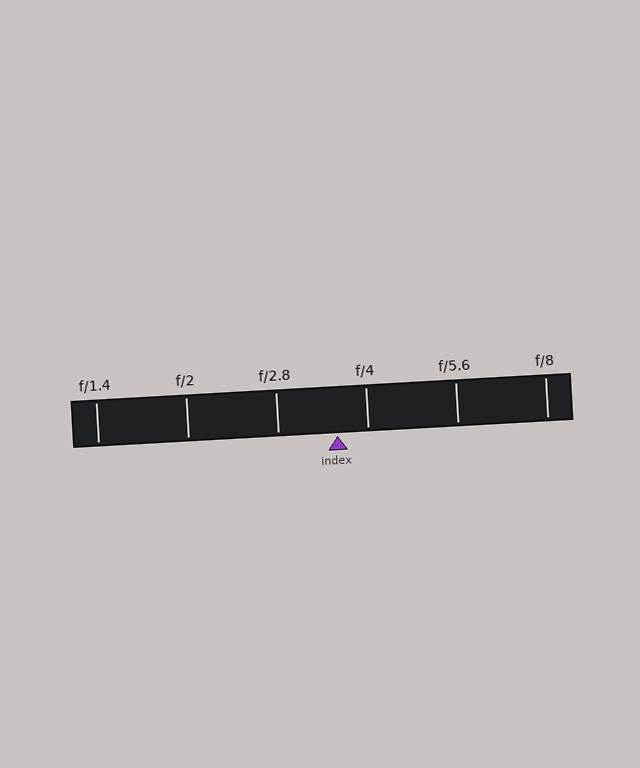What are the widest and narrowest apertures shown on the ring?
The widest aperture shown is f/1.4 and the narrowest is f/8.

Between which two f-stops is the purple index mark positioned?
The index mark is between f/2.8 and f/4.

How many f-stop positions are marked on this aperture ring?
There are 6 f-stop positions marked.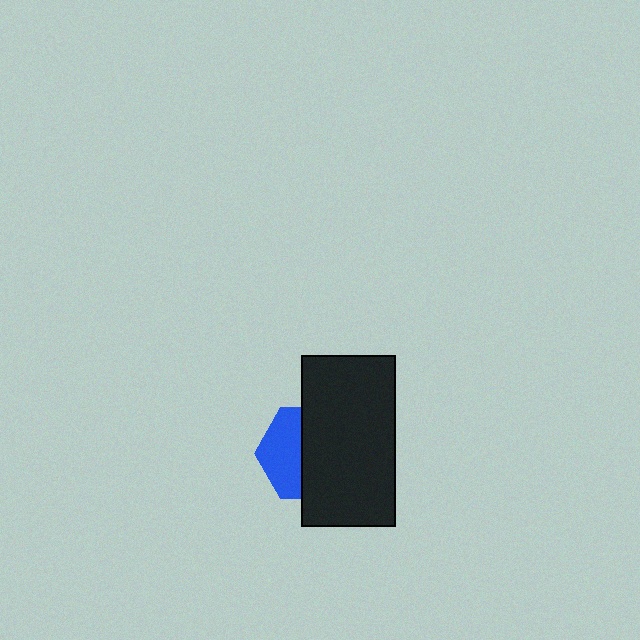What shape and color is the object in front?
The object in front is a black rectangle.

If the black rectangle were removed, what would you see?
You would see the complete blue hexagon.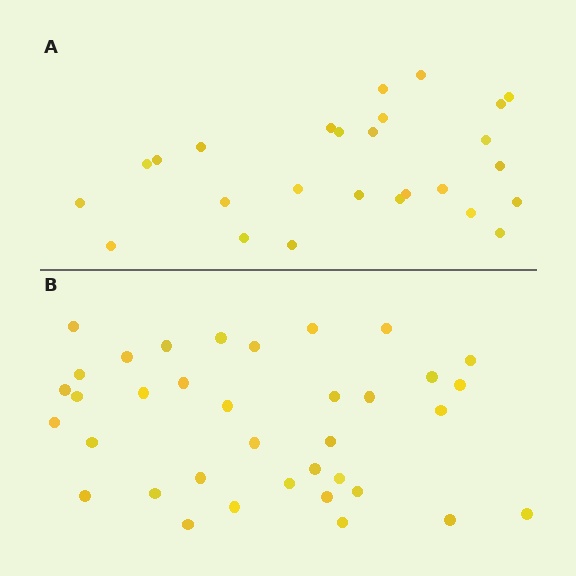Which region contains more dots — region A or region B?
Region B (the bottom region) has more dots.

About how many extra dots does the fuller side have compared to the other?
Region B has roughly 10 or so more dots than region A.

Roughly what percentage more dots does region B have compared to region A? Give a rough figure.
About 40% more.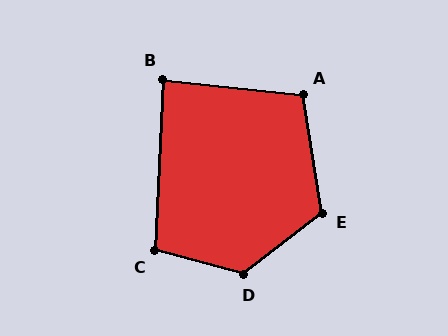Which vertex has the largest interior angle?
D, at approximately 127 degrees.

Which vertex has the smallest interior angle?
B, at approximately 87 degrees.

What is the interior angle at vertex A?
Approximately 105 degrees (obtuse).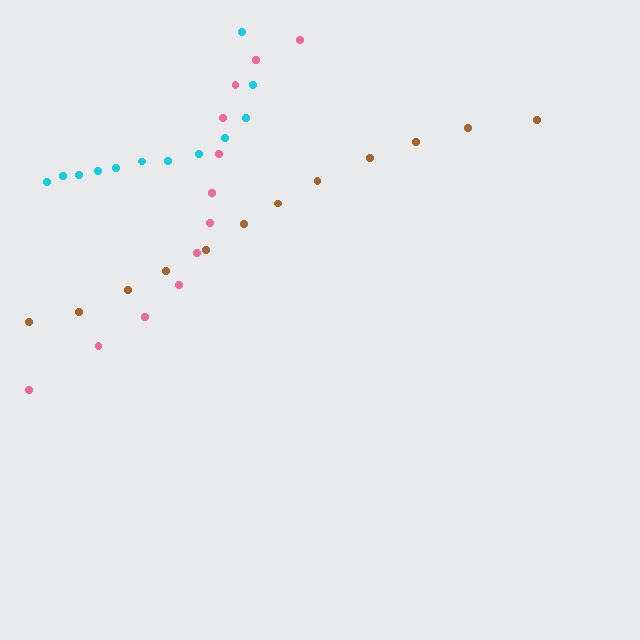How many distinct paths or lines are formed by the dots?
There are 3 distinct paths.